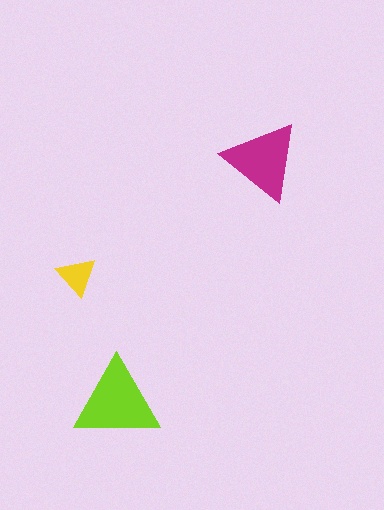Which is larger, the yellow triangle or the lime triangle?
The lime one.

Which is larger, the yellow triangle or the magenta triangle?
The magenta one.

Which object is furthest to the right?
The magenta triangle is rightmost.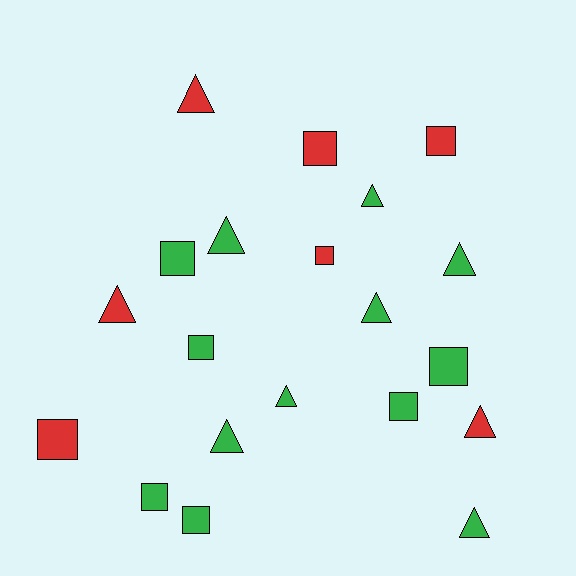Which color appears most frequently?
Green, with 13 objects.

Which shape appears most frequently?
Triangle, with 10 objects.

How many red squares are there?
There are 4 red squares.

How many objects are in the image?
There are 20 objects.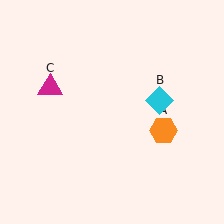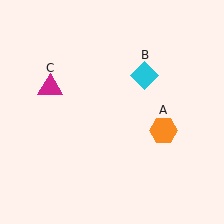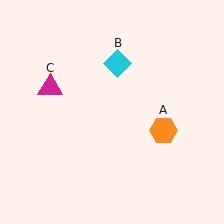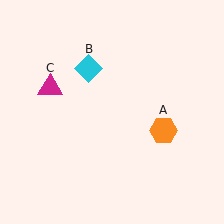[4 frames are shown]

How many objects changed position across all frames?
1 object changed position: cyan diamond (object B).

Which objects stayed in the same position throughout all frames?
Orange hexagon (object A) and magenta triangle (object C) remained stationary.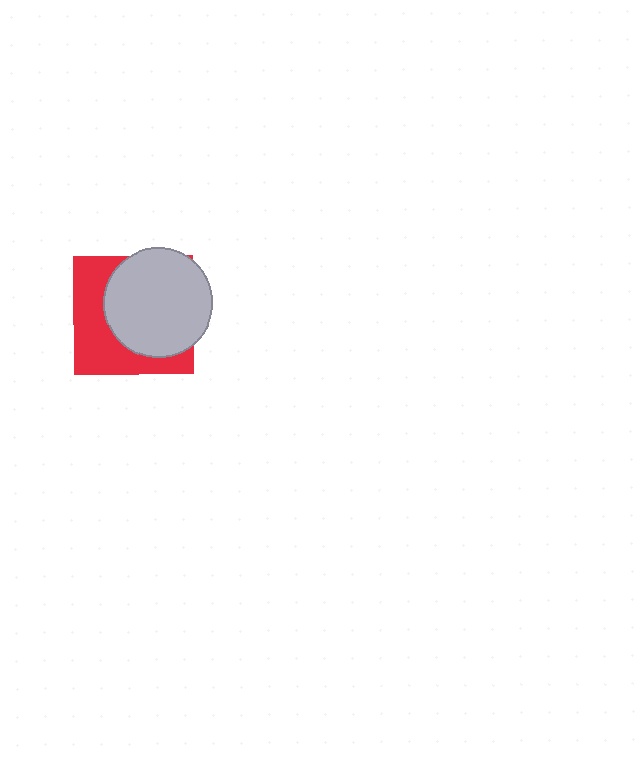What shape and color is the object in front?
The object in front is a light gray circle.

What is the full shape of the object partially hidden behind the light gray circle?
The partially hidden object is a red square.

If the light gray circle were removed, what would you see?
You would see the complete red square.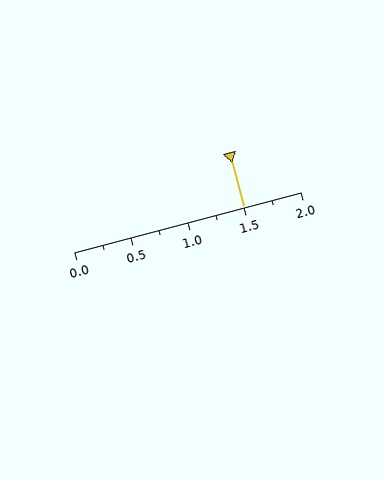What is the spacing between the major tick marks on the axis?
The major ticks are spaced 0.5 apart.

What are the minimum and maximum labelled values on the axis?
The axis runs from 0.0 to 2.0.